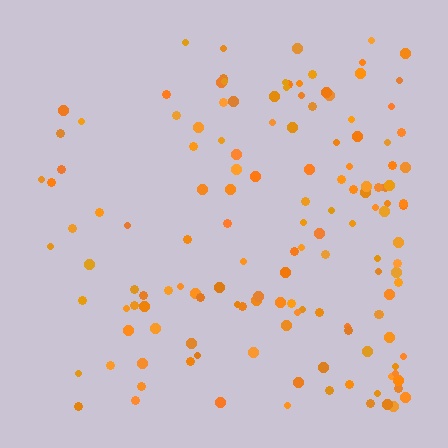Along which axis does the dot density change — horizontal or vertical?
Horizontal.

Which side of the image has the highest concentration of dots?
The right.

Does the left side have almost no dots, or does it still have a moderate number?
Still a moderate number, just noticeably fewer than the right.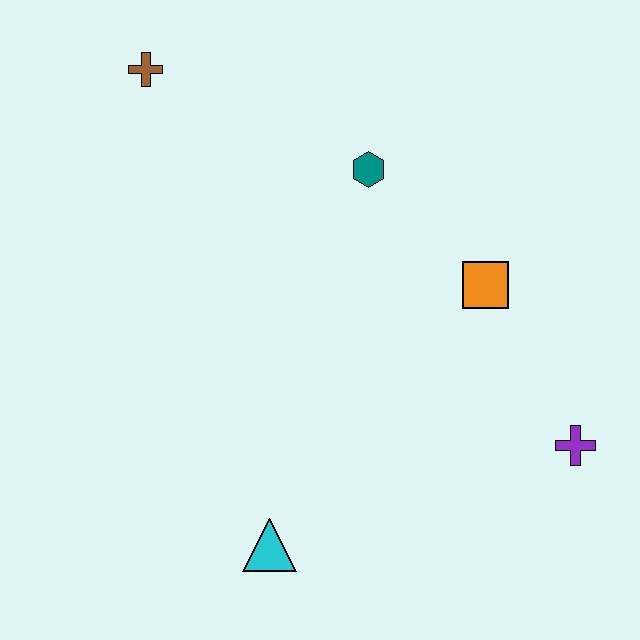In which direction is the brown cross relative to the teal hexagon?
The brown cross is to the left of the teal hexagon.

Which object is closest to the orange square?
The teal hexagon is closest to the orange square.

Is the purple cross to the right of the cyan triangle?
Yes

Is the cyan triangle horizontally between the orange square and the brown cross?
Yes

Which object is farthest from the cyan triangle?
The brown cross is farthest from the cyan triangle.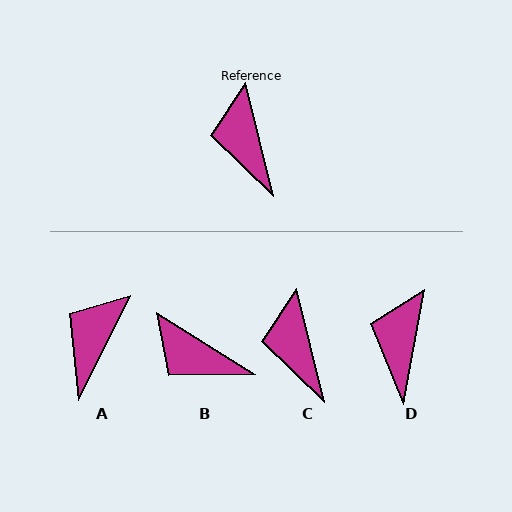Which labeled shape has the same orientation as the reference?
C.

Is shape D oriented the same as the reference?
No, it is off by about 24 degrees.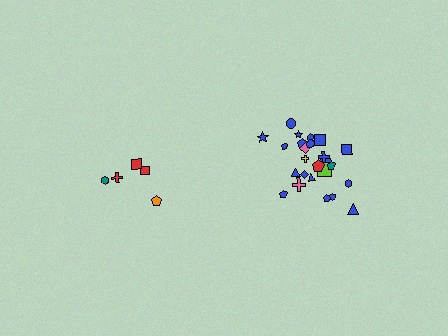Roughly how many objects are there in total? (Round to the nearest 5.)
Roughly 30 objects in total.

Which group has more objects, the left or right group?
The right group.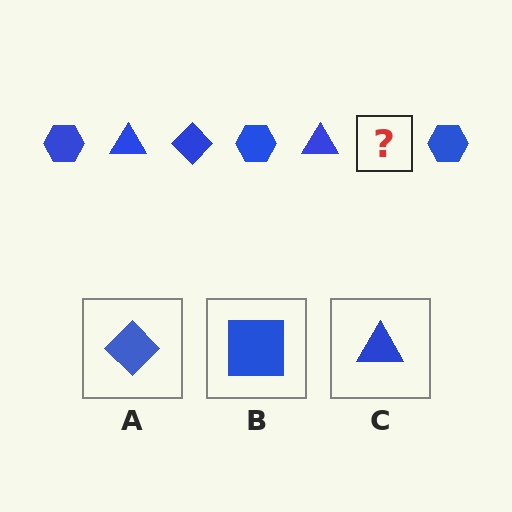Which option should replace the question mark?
Option A.